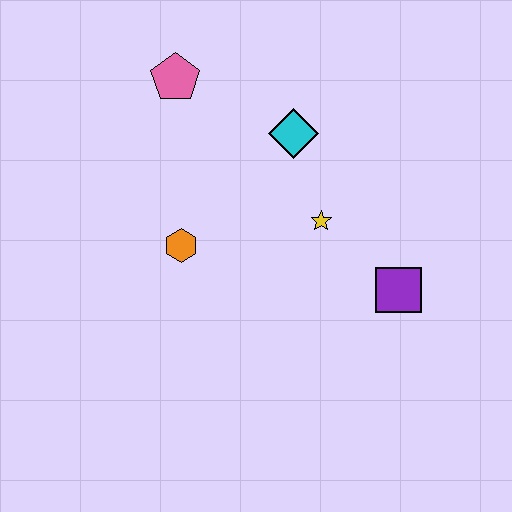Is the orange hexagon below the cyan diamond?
Yes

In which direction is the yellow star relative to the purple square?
The yellow star is to the left of the purple square.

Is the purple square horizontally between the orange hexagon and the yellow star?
No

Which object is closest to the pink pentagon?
The cyan diamond is closest to the pink pentagon.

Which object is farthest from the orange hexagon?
The purple square is farthest from the orange hexagon.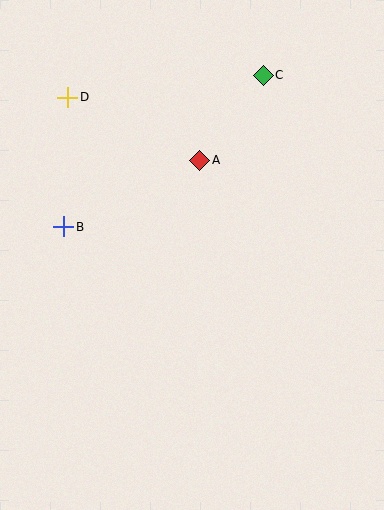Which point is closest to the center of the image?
Point A at (200, 160) is closest to the center.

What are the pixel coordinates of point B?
Point B is at (64, 227).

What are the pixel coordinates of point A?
Point A is at (200, 160).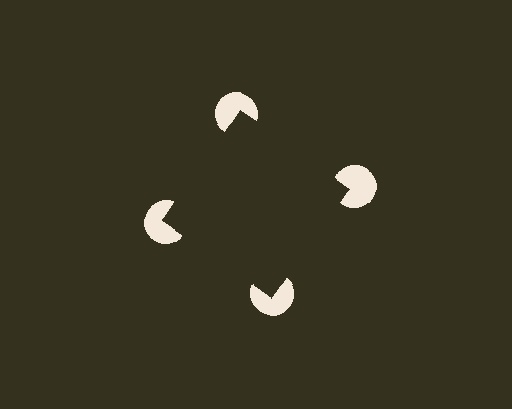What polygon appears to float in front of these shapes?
An illusory square — its edges are inferred from the aligned wedge cuts in the pac-man discs, not physically drawn.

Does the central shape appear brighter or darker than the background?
It typically appears slightly darker than the background, even though no actual brightness change is drawn.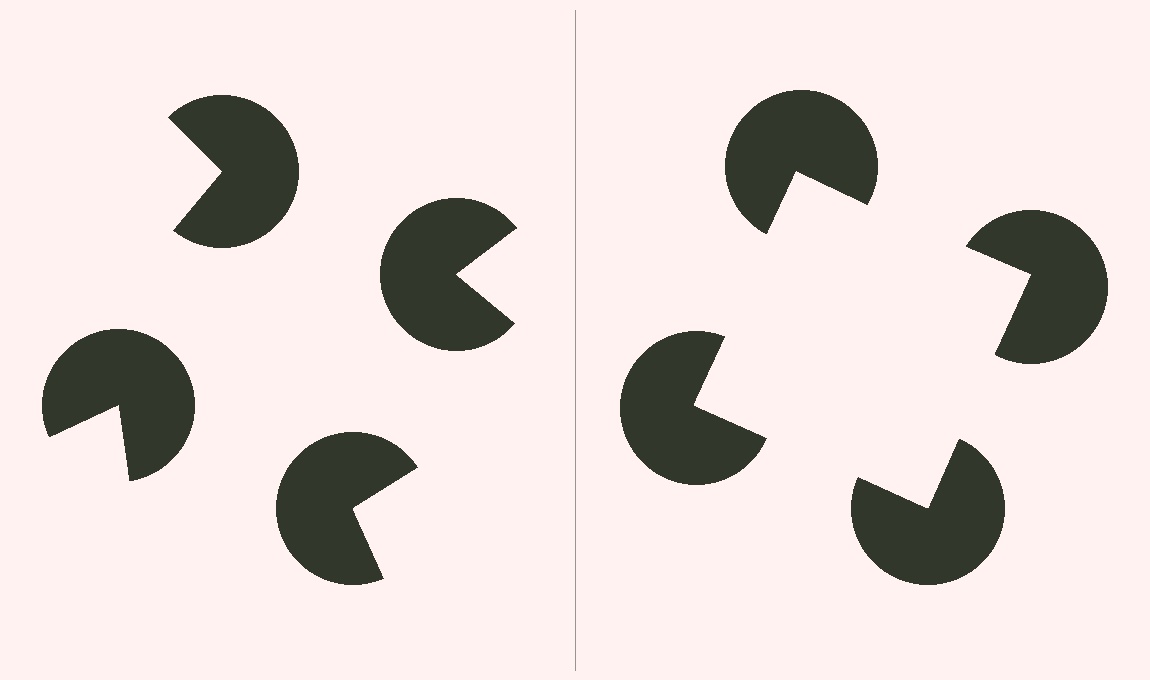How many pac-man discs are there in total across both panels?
8 — 4 on each side.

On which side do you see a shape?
An illusory square appears on the right side. On the left side the wedge cuts are rotated, so no coherent shape forms.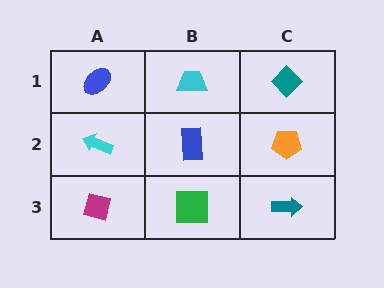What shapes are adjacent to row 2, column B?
A cyan trapezoid (row 1, column B), a green square (row 3, column B), a cyan arrow (row 2, column A), an orange pentagon (row 2, column C).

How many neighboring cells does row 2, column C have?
3.